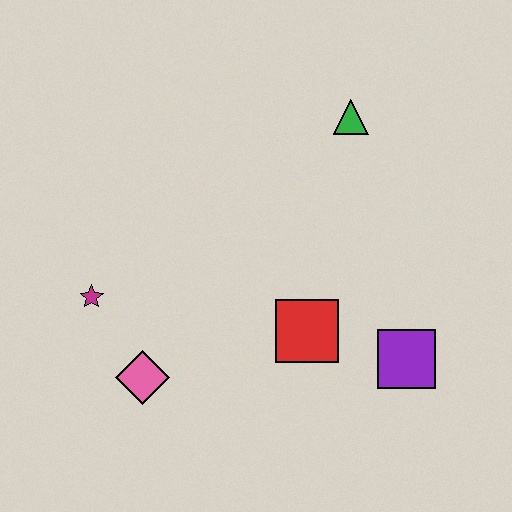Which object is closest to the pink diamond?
The magenta star is closest to the pink diamond.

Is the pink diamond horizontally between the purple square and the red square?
No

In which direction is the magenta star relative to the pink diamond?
The magenta star is above the pink diamond.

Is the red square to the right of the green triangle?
No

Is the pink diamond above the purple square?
No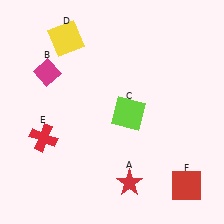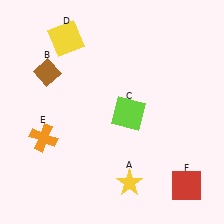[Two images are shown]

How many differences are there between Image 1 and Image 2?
There are 3 differences between the two images.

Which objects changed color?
A changed from red to yellow. B changed from magenta to brown. E changed from red to orange.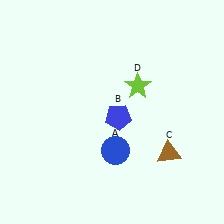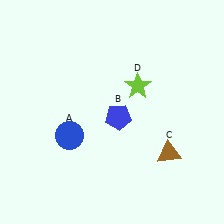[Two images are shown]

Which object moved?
The blue circle (A) moved left.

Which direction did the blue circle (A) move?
The blue circle (A) moved left.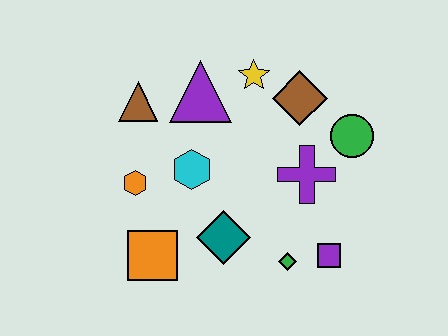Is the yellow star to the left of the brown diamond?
Yes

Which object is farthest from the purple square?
The brown triangle is farthest from the purple square.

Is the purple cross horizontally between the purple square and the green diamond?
Yes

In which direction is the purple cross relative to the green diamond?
The purple cross is above the green diamond.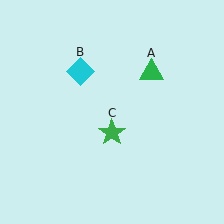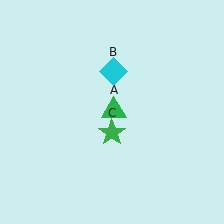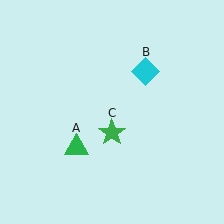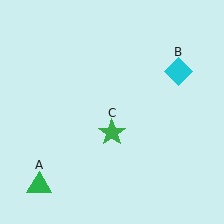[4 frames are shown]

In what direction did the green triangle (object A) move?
The green triangle (object A) moved down and to the left.